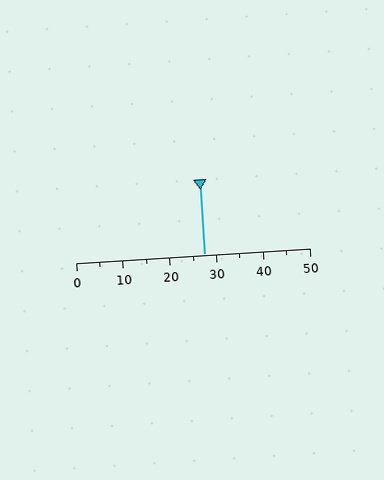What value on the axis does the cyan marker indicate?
The marker indicates approximately 27.5.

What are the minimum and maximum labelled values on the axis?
The axis runs from 0 to 50.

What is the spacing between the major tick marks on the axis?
The major ticks are spaced 10 apart.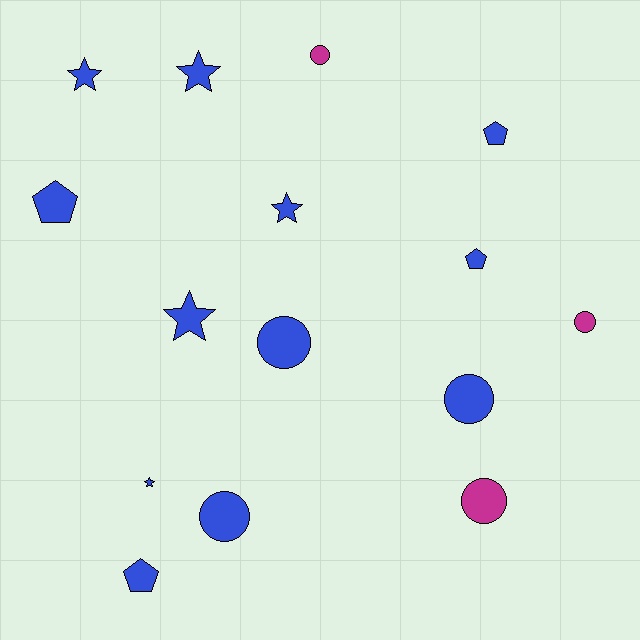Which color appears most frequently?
Blue, with 12 objects.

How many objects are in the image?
There are 15 objects.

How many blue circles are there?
There are 3 blue circles.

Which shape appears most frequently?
Circle, with 6 objects.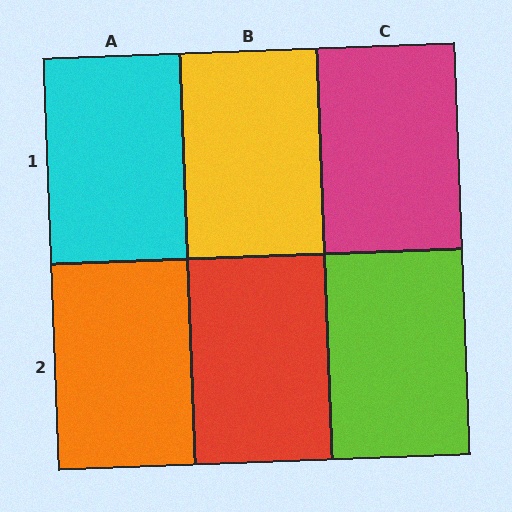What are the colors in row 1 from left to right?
Cyan, yellow, magenta.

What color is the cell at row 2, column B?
Red.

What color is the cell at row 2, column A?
Orange.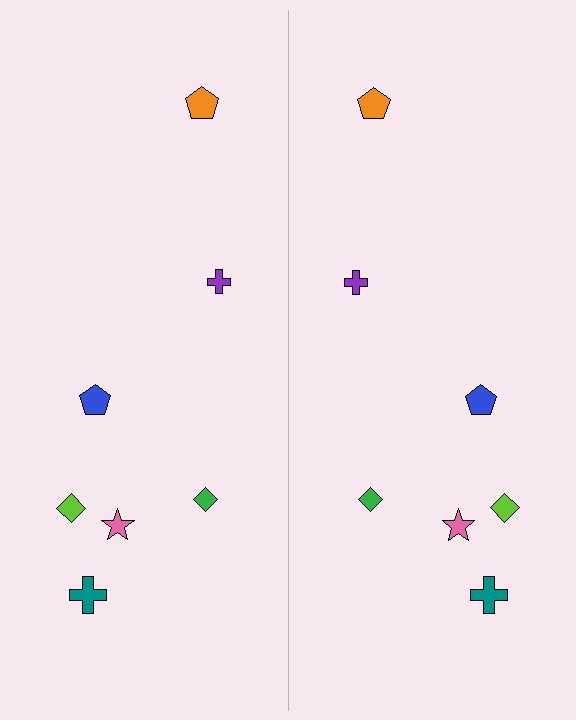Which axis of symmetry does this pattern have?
The pattern has a vertical axis of symmetry running through the center of the image.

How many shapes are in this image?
There are 14 shapes in this image.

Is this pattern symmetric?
Yes, this pattern has bilateral (reflection) symmetry.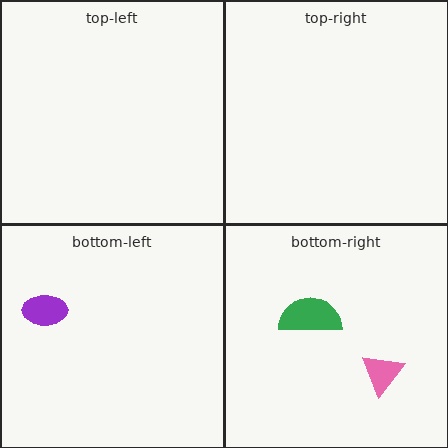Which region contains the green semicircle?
The bottom-right region.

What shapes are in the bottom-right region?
The pink triangle, the green semicircle.